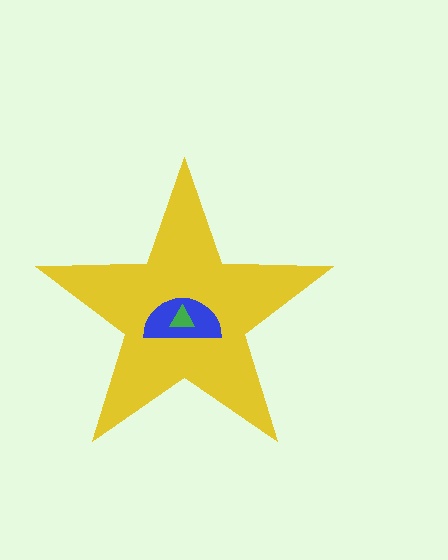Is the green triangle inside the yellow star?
Yes.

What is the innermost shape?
The green triangle.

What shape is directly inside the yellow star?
The blue semicircle.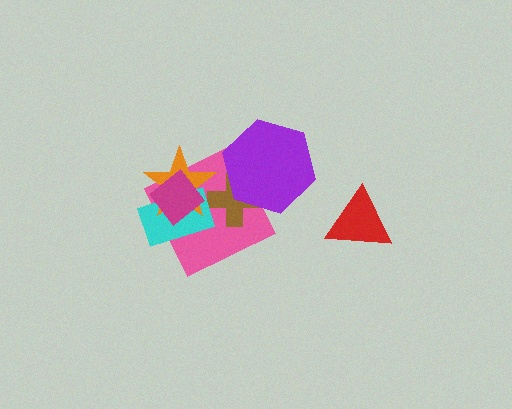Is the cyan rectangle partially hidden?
Yes, it is partially covered by another shape.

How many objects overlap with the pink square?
5 objects overlap with the pink square.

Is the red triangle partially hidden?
No, no other shape covers it.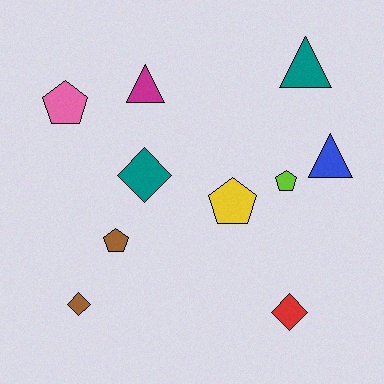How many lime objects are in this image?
There is 1 lime object.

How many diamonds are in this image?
There are 3 diamonds.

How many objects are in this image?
There are 10 objects.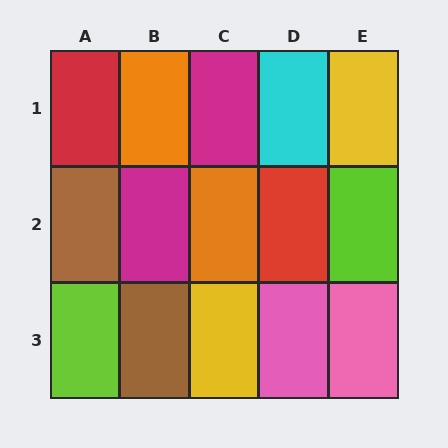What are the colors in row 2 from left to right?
Brown, magenta, orange, red, lime.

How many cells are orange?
2 cells are orange.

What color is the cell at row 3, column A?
Lime.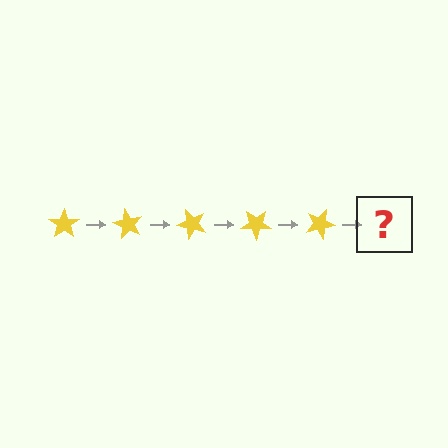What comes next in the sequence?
The next element should be a yellow star rotated 300 degrees.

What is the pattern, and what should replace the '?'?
The pattern is that the star rotates 60 degrees each step. The '?' should be a yellow star rotated 300 degrees.